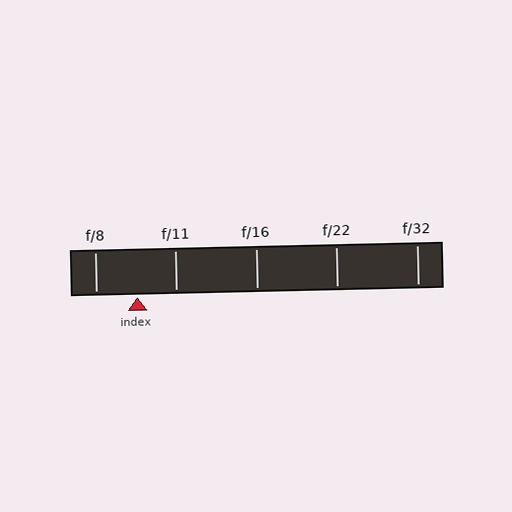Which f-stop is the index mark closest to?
The index mark is closest to f/11.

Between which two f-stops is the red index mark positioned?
The index mark is between f/8 and f/11.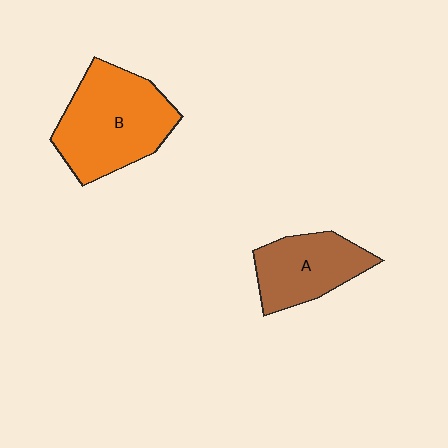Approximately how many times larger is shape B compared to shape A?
Approximately 1.5 times.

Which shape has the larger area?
Shape B (orange).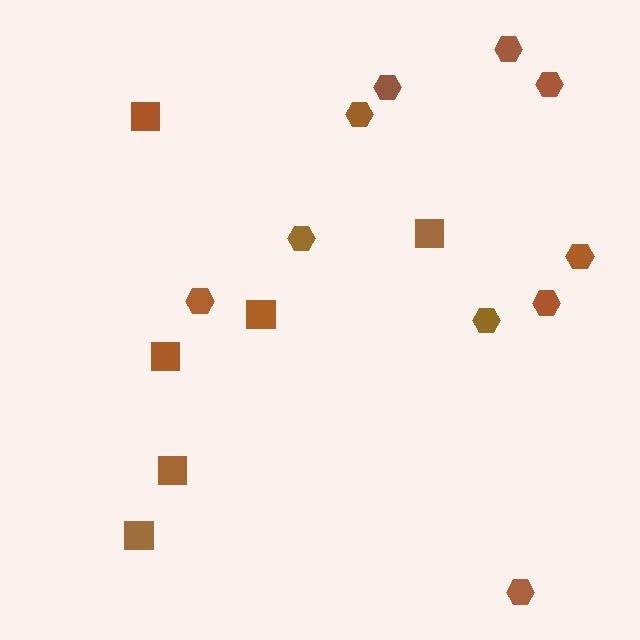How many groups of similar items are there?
There are 2 groups: one group of squares (6) and one group of hexagons (10).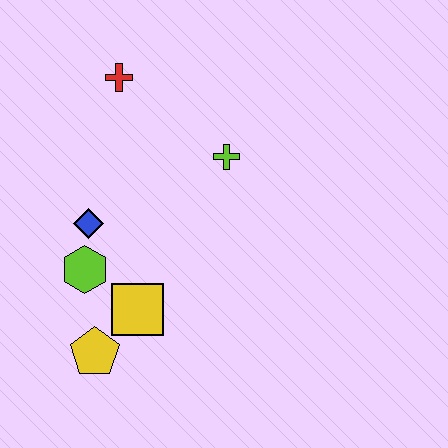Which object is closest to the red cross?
The lime cross is closest to the red cross.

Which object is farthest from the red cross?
The yellow pentagon is farthest from the red cross.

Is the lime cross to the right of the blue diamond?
Yes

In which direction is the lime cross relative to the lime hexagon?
The lime cross is to the right of the lime hexagon.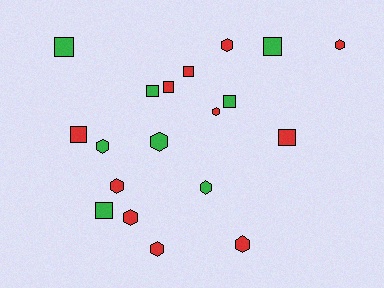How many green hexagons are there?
There are 3 green hexagons.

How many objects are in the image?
There are 19 objects.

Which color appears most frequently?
Red, with 11 objects.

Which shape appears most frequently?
Hexagon, with 10 objects.